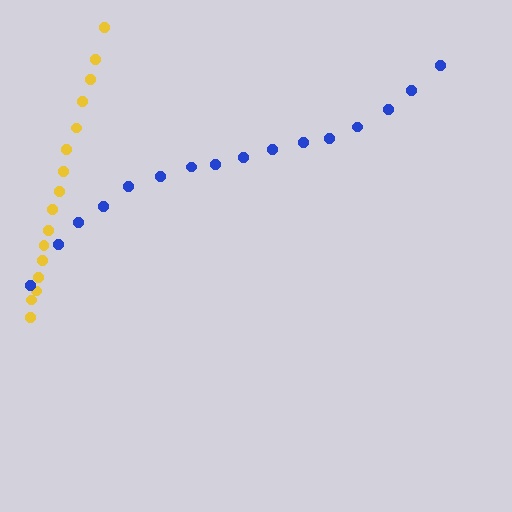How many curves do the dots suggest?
There are 2 distinct paths.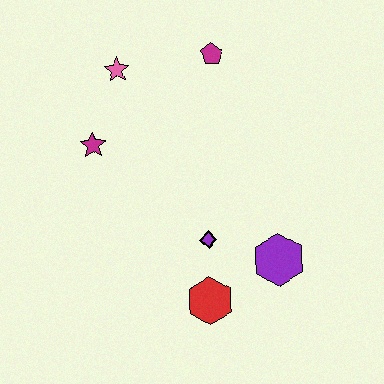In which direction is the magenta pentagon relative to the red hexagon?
The magenta pentagon is above the red hexagon.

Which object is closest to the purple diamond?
The red hexagon is closest to the purple diamond.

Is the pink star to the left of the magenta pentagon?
Yes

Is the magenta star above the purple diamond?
Yes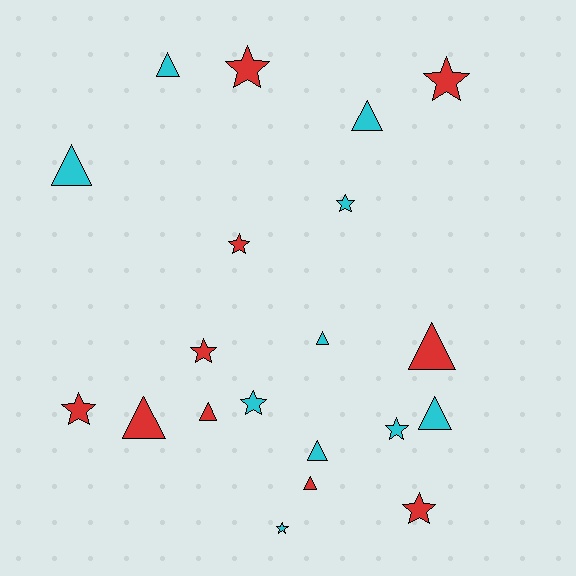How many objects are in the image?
There are 20 objects.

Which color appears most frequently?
Cyan, with 10 objects.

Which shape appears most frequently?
Triangle, with 10 objects.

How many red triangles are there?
There are 4 red triangles.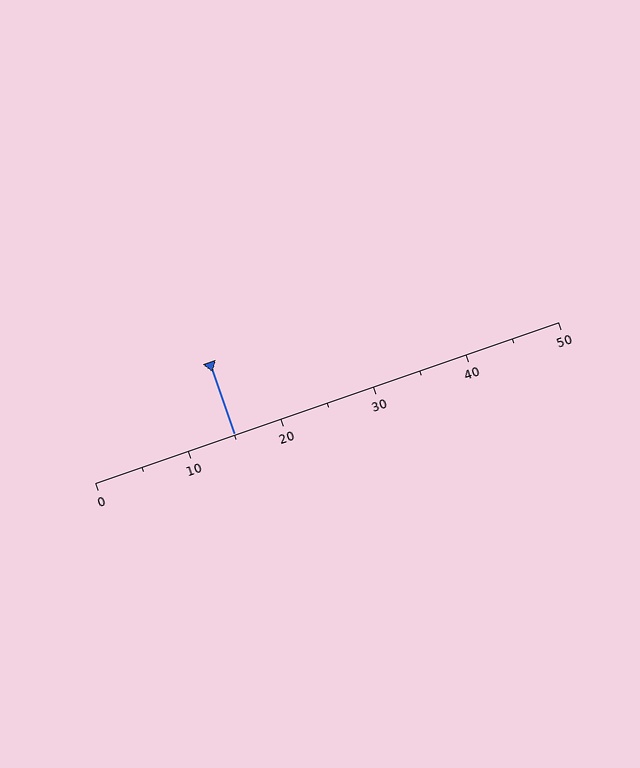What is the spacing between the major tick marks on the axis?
The major ticks are spaced 10 apart.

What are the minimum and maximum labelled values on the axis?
The axis runs from 0 to 50.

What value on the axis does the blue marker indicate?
The marker indicates approximately 15.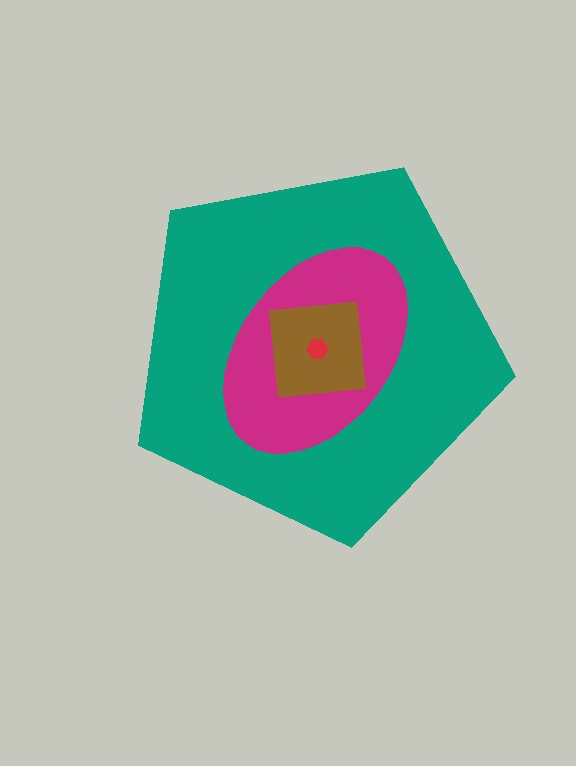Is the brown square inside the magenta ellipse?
Yes.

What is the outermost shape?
The teal pentagon.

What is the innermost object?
The red hexagon.